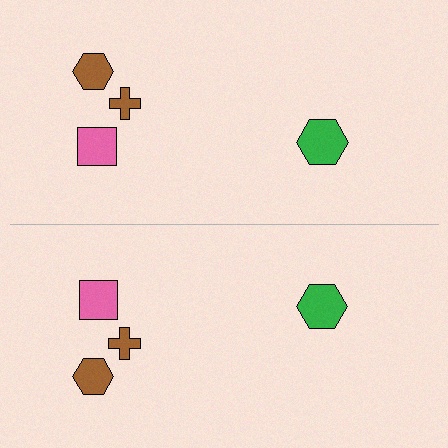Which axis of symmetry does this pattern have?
The pattern has a horizontal axis of symmetry running through the center of the image.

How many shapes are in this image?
There are 8 shapes in this image.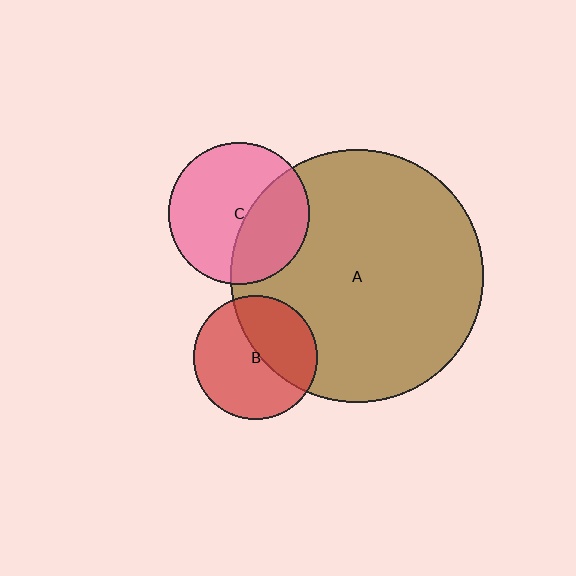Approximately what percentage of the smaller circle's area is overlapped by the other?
Approximately 40%.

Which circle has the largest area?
Circle A (brown).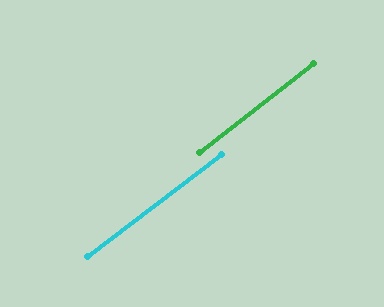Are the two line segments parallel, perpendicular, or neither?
Parallel — their directions differ by only 0.3°.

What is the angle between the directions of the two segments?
Approximately 0 degrees.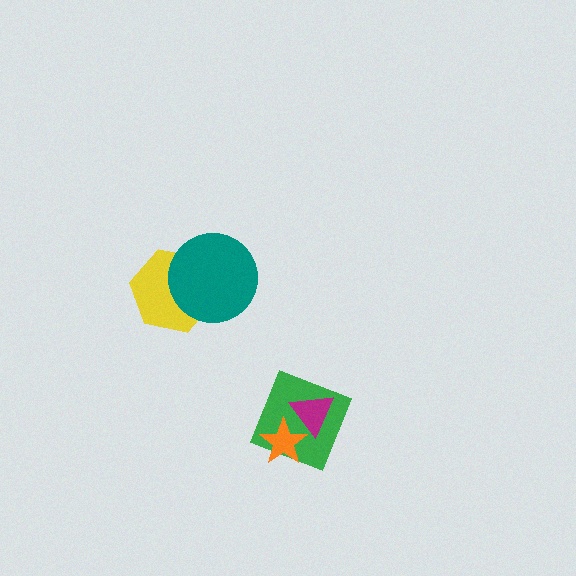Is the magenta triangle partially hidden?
Yes, it is partially covered by another shape.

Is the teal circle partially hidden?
No, no other shape covers it.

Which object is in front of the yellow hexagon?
The teal circle is in front of the yellow hexagon.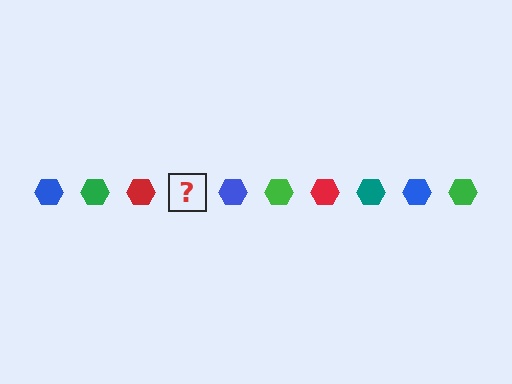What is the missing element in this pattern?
The missing element is a teal hexagon.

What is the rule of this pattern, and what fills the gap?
The rule is that the pattern cycles through blue, green, red, teal hexagons. The gap should be filled with a teal hexagon.